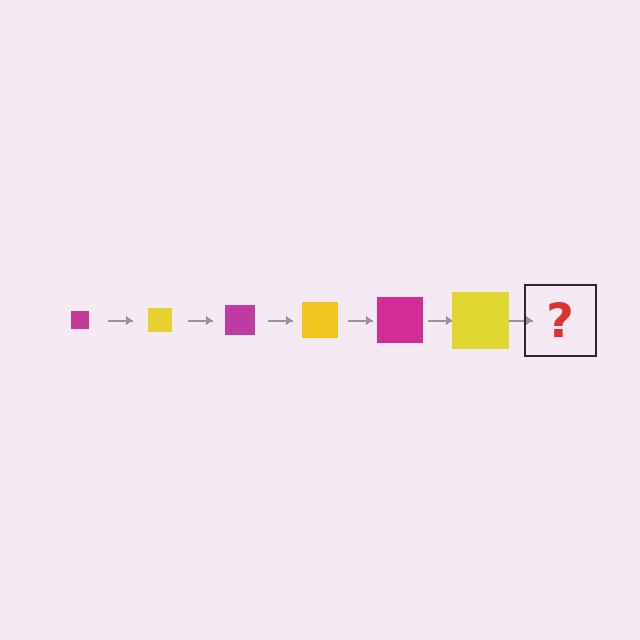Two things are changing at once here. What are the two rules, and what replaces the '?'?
The two rules are that the square grows larger each step and the color cycles through magenta and yellow. The '?' should be a magenta square, larger than the previous one.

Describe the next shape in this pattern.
It should be a magenta square, larger than the previous one.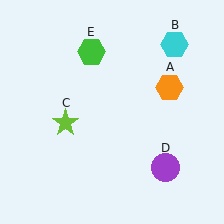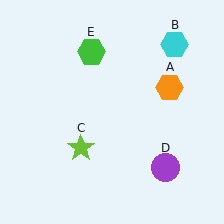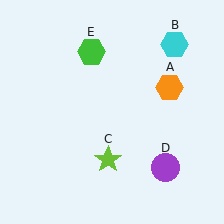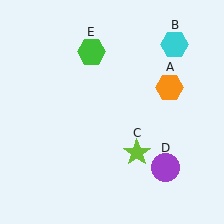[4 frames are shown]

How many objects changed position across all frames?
1 object changed position: lime star (object C).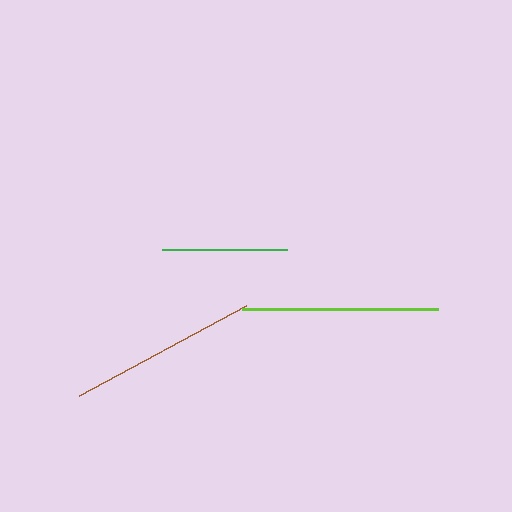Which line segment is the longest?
The lime line is the longest at approximately 196 pixels.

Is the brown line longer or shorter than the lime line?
The lime line is longer than the brown line.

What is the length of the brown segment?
The brown segment is approximately 190 pixels long.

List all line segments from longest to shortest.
From longest to shortest: lime, brown, green.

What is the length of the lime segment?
The lime segment is approximately 196 pixels long.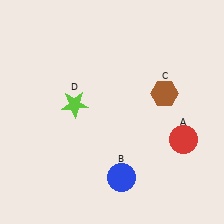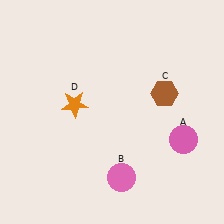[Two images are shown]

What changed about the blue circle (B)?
In Image 1, B is blue. In Image 2, it changed to pink.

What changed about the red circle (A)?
In Image 1, A is red. In Image 2, it changed to pink.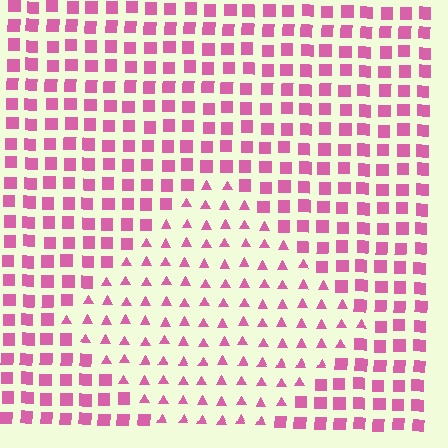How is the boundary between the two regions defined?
The boundary is defined by a change in element shape: triangles inside vs. squares outside. All elements share the same color and spacing.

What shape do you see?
I see a diamond.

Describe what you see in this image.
The image is filled with small pink elements arranged in a uniform grid. A diamond-shaped region contains triangles, while the surrounding area contains squares. The boundary is defined purely by the change in element shape.